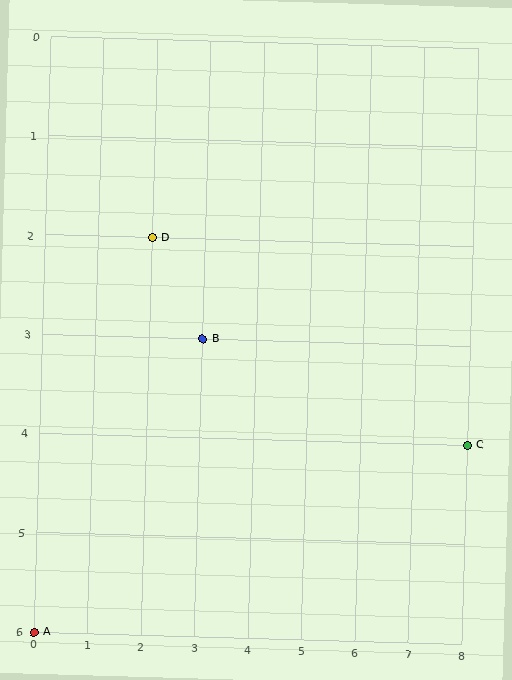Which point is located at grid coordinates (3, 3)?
Point B is at (3, 3).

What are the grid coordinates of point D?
Point D is at grid coordinates (2, 2).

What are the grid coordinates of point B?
Point B is at grid coordinates (3, 3).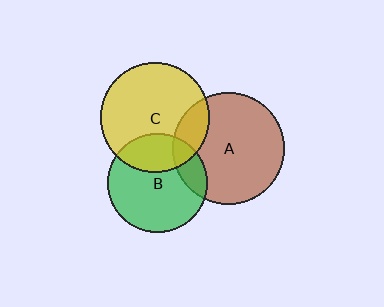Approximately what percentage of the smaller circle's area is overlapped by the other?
Approximately 15%.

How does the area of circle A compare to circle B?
Approximately 1.3 times.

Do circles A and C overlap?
Yes.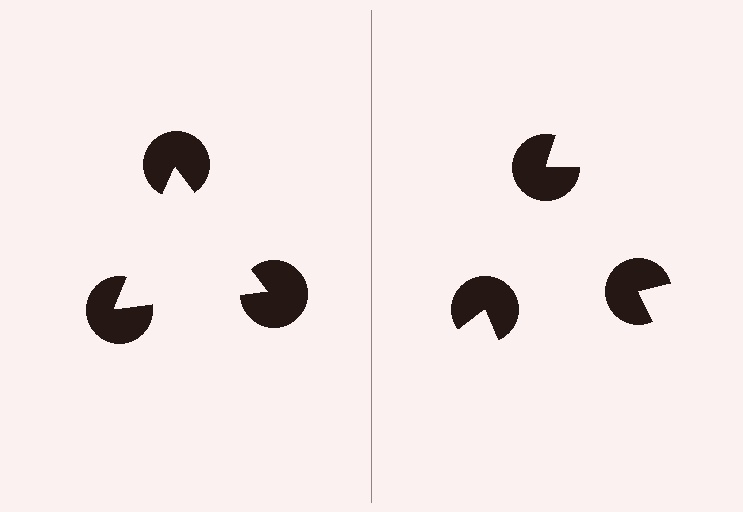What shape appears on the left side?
An illusory triangle.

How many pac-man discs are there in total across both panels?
6 — 3 on each side.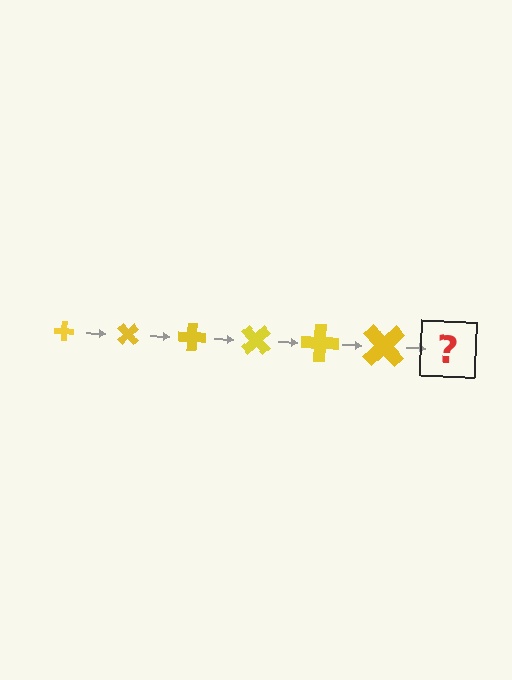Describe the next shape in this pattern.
It should be a cross, larger than the previous one and rotated 270 degrees from the start.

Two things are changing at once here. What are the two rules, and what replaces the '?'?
The two rules are that the cross grows larger each step and it rotates 45 degrees each step. The '?' should be a cross, larger than the previous one and rotated 270 degrees from the start.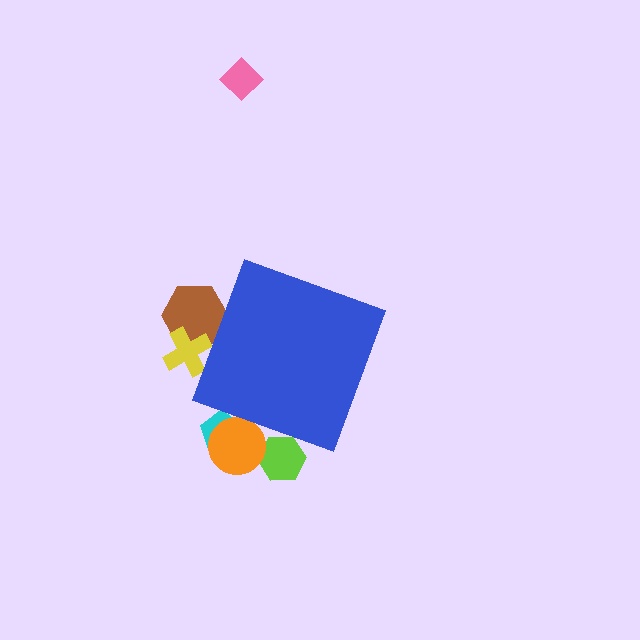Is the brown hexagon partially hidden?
Yes, the brown hexagon is partially hidden behind the blue diamond.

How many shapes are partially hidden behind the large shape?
5 shapes are partially hidden.